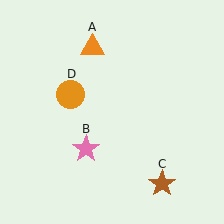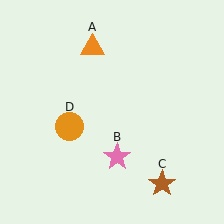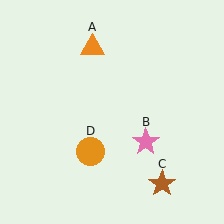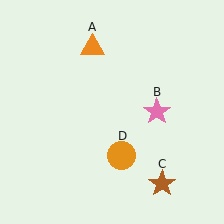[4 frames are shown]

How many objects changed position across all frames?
2 objects changed position: pink star (object B), orange circle (object D).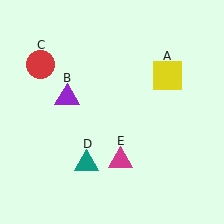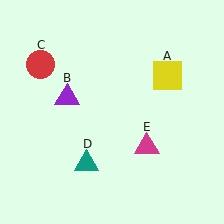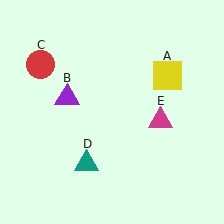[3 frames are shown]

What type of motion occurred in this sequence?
The magenta triangle (object E) rotated counterclockwise around the center of the scene.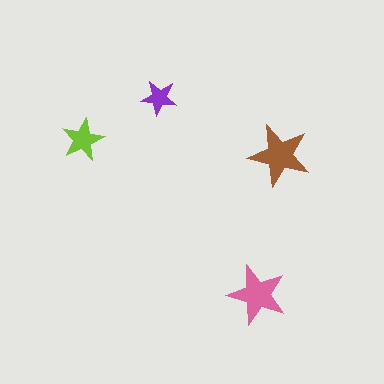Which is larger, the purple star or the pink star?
The pink one.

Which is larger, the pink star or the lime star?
The pink one.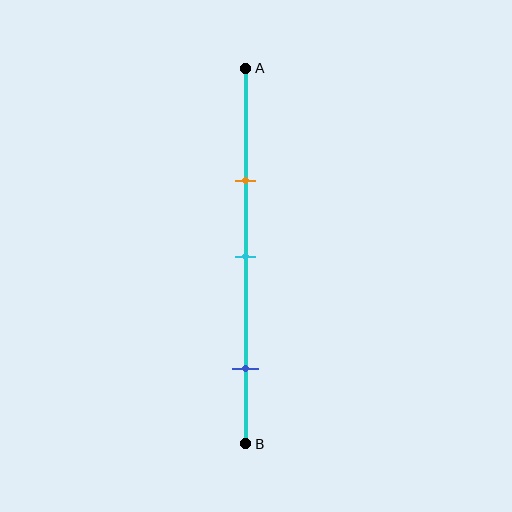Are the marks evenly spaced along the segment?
No, the marks are not evenly spaced.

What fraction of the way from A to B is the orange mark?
The orange mark is approximately 30% (0.3) of the way from A to B.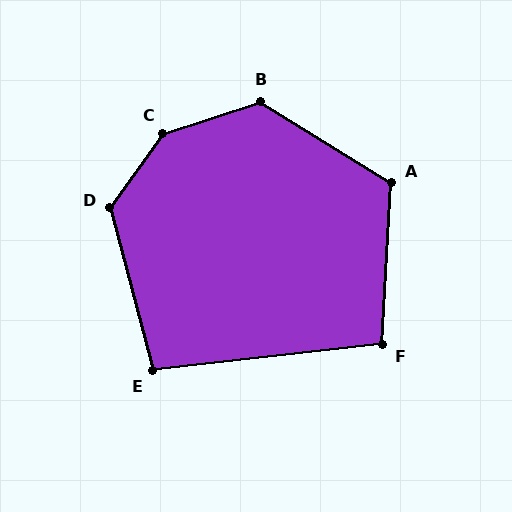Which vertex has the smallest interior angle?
E, at approximately 98 degrees.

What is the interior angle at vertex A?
Approximately 118 degrees (obtuse).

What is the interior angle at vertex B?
Approximately 131 degrees (obtuse).